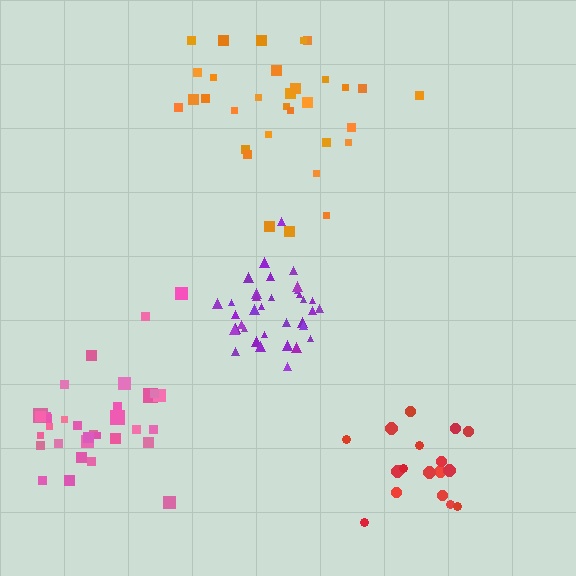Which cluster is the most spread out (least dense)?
Orange.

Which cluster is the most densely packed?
Purple.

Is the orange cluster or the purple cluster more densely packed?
Purple.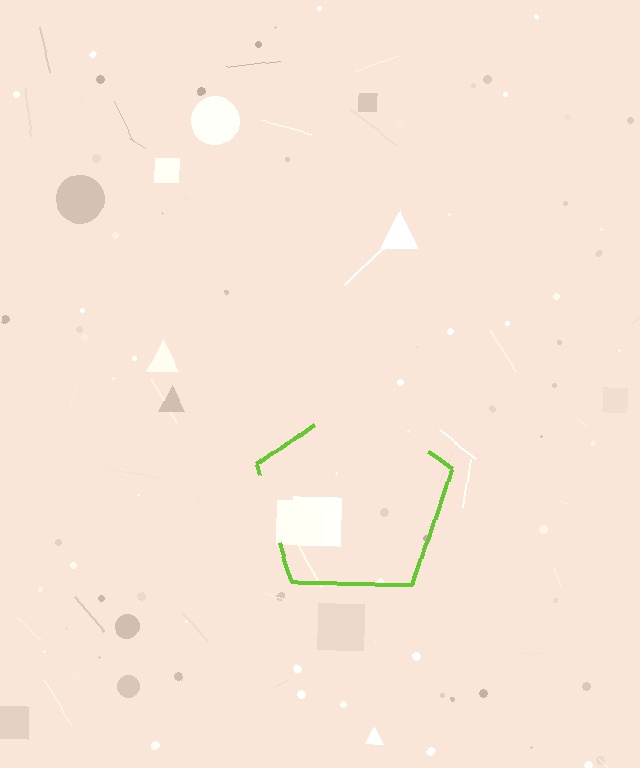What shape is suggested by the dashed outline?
The dashed outline suggests a pentagon.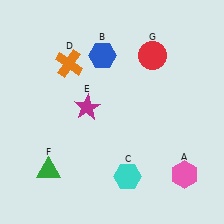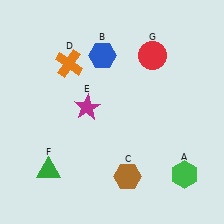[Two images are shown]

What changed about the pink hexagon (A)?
In Image 1, A is pink. In Image 2, it changed to green.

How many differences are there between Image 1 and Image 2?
There are 2 differences between the two images.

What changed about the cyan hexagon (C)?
In Image 1, C is cyan. In Image 2, it changed to brown.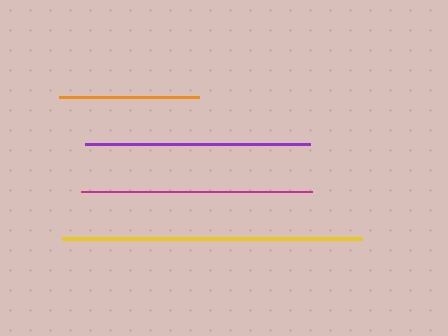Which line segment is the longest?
The yellow line is the longest at approximately 300 pixels.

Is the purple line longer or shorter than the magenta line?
The magenta line is longer than the purple line.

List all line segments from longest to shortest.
From longest to shortest: yellow, magenta, purple, orange.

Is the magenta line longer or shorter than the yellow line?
The yellow line is longer than the magenta line.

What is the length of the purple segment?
The purple segment is approximately 224 pixels long.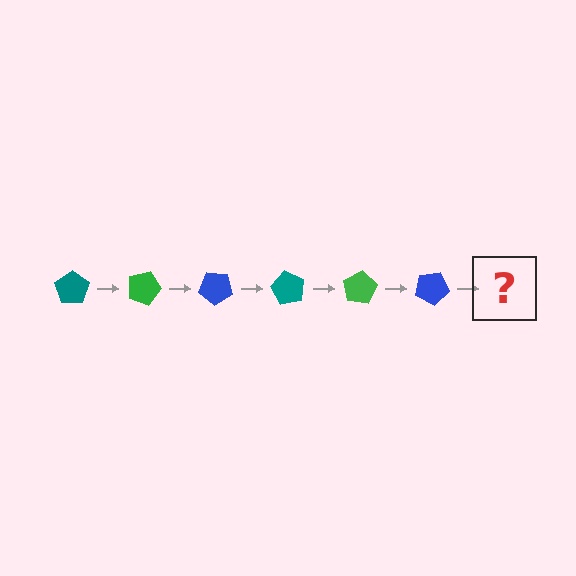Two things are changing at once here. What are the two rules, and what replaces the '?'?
The two rules are that it rotates 20 degrees each step and the color cycles through teal, green, and blue. The '?' should be a teal pentagon, rotated 120 degrees from the start.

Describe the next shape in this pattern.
It should be a teal pentagon, rotated 120 degrees from the start.